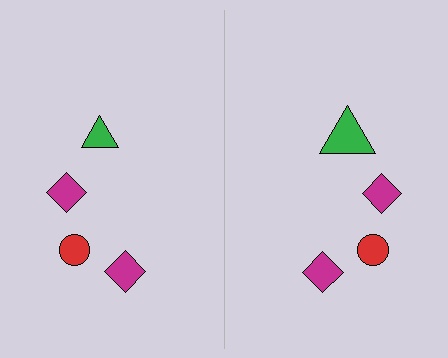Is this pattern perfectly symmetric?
No, the pattern is not perfectly symmetric. The green triangle on the right side has a different size than its mirror counterpart.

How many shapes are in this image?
There are 8 shapes in this image.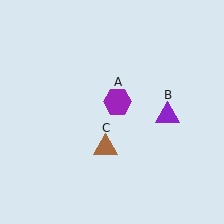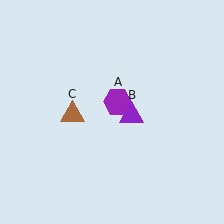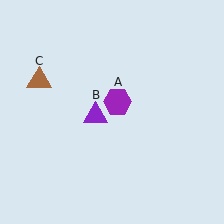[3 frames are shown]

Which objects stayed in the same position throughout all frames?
Purple hexagon (object A) remained stationary.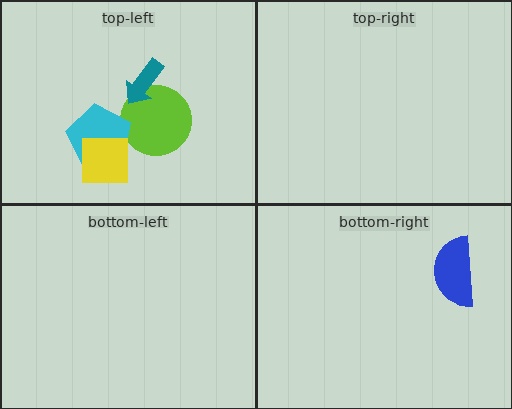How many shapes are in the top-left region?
4.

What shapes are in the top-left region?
The lime circle, the teal arrow, the cyan pentagon, the yellow square.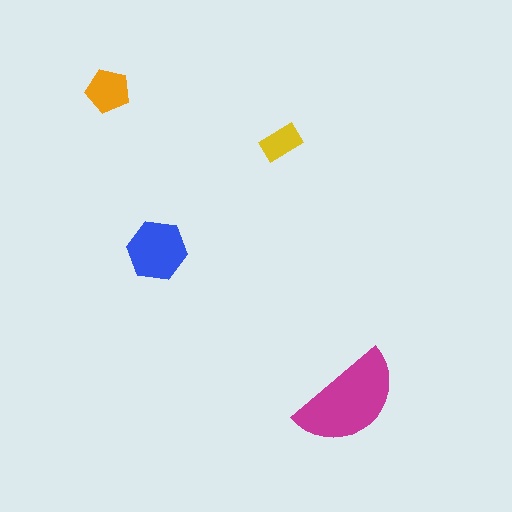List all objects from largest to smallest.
The magenta semicircle, the blue hexagon, the orange pentagon, the yellow rectangle.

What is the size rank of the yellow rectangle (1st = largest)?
4th.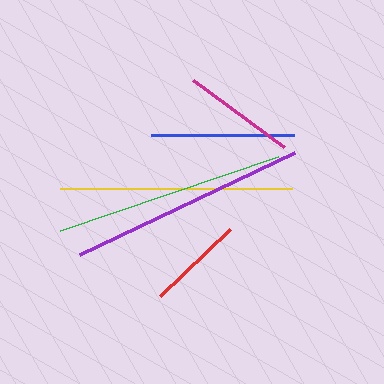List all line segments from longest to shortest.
From longest to shortest: purple, yellow, green, blue, magenta, red.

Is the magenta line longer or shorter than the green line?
The green line is longer than the magenta line.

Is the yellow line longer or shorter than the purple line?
The purple line is longer than the yellow line.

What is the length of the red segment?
The red segment is approximately 97 pixels long.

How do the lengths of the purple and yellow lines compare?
The purple and yellow lines are approximately the same length.